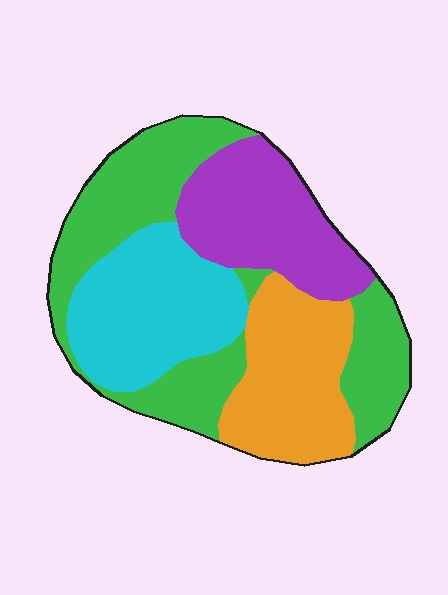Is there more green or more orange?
Green.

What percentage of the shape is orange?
Orange takes up about one fifth (1/5) of the shape.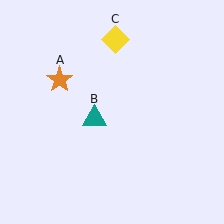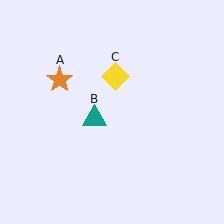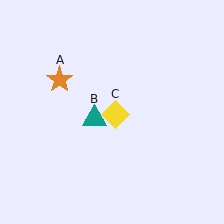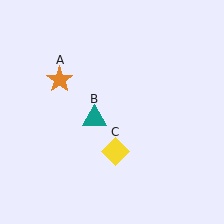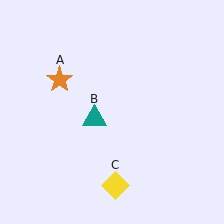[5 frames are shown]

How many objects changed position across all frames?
1 object changed position: yellow diamond (object C).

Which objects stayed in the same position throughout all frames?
Orange star (object A) and teal triangle (object B) remained stationary.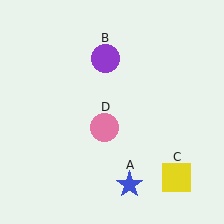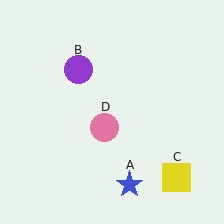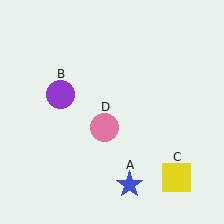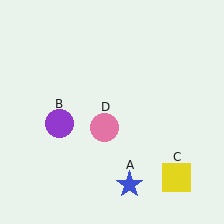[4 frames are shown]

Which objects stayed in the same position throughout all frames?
Blue star (object A) and yellow square (object C) and pink circle (object D) remained stationary.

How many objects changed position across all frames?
1 object changed position: purple circle (object B).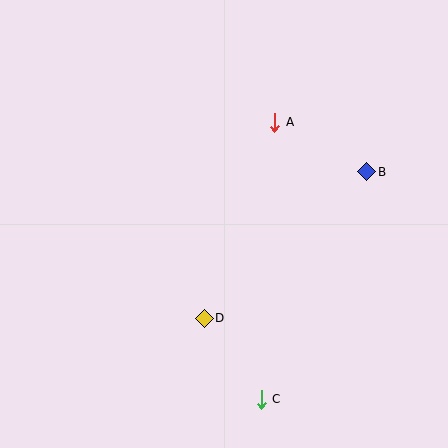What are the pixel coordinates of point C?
Point C is at (261, 399).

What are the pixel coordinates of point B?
Point B is at (367, 172).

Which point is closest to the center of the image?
Point D at (204, 318) is closest to the center.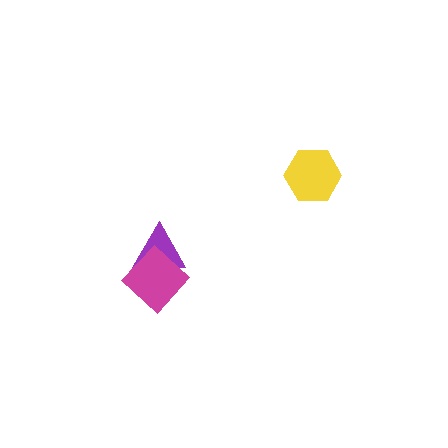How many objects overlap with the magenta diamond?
1 object overlaps with the magenta diamond.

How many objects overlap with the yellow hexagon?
0 objects overlap with the yellow hexagon.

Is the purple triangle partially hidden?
Yes, it is partially covered by another shape.